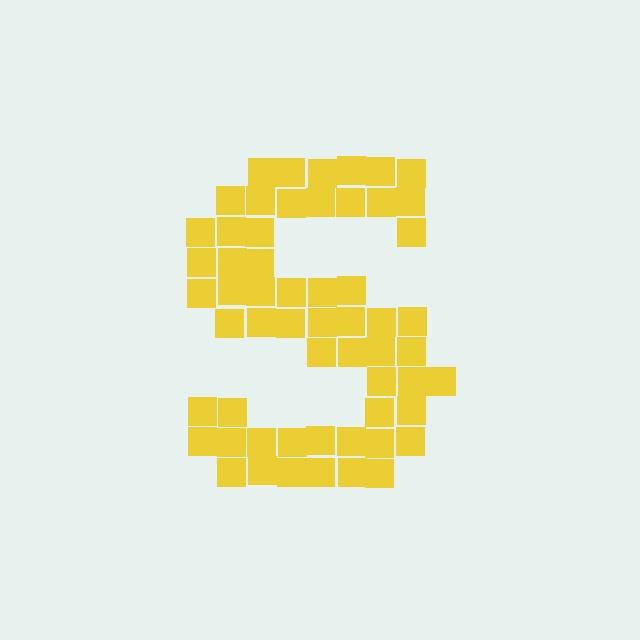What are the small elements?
The small elements are squares.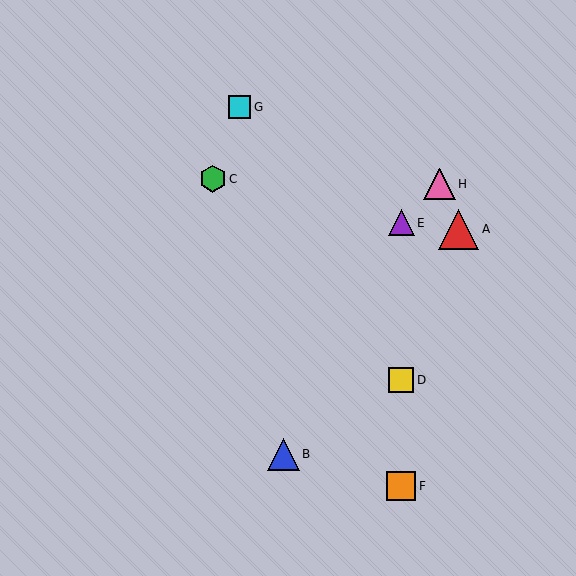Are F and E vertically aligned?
Yes, both are at x≈401.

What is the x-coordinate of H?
Object H is at x≈440.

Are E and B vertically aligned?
No, E is at x≈401 and B is at x≈283.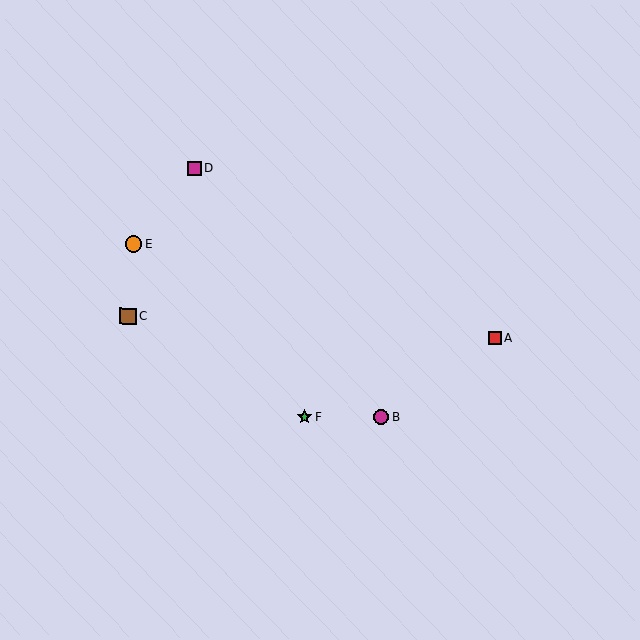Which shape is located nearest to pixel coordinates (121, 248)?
The orange circle (labeled E) at (134, 244) is nearest to that location.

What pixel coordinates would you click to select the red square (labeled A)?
Click at (494, 338) to select the red square A.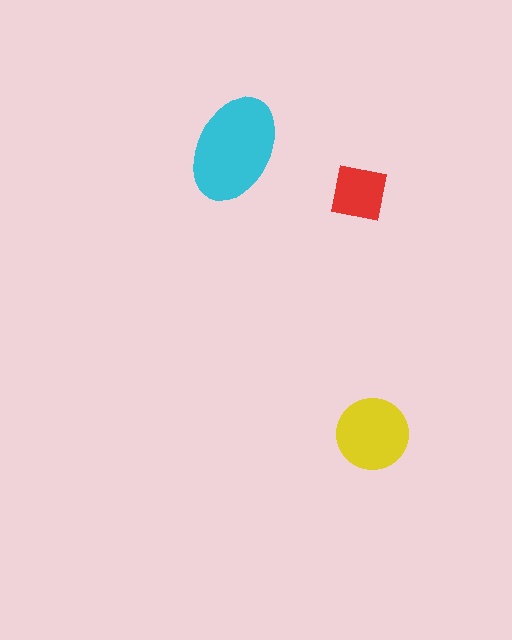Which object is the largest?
The cyan ellipse.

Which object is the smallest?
The red square.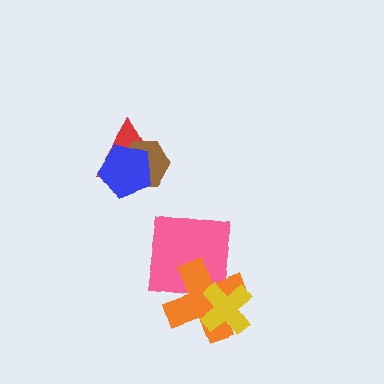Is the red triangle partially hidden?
Yes, it is partially covered by another shape.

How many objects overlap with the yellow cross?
1 object overlaps with the yellow cross.